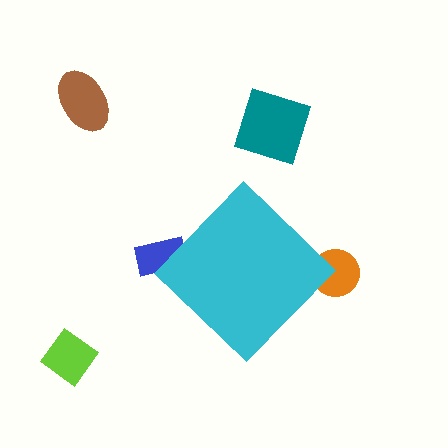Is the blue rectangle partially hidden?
Yes, the blue rectangle is partially hidden behind the cyan diamond.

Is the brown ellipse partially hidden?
No, the brown ellipse is fully visible.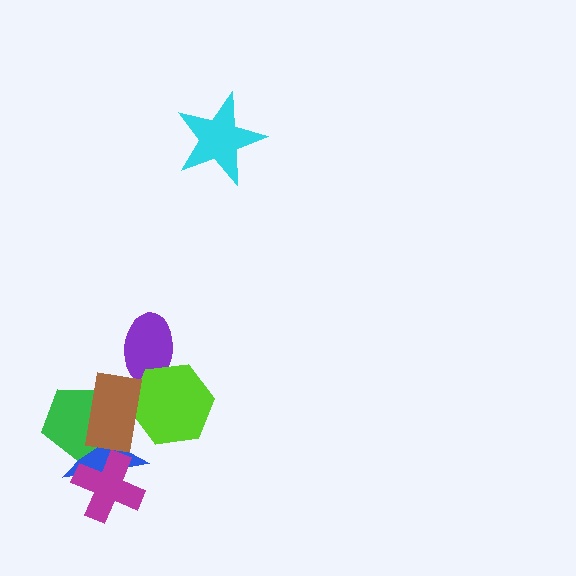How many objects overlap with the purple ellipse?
1 object overlaps with the purple ellipse.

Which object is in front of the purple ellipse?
The lime hexagon is in front of the purple ellipse.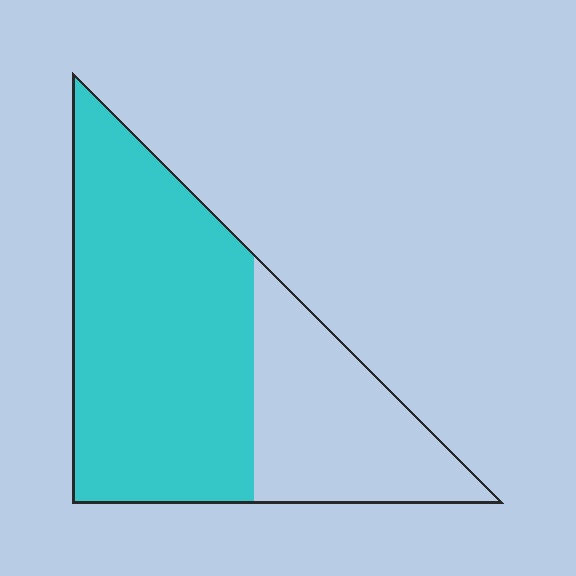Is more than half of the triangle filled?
Yes.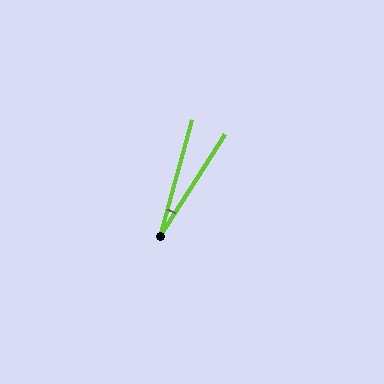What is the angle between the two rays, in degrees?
Approximately 18 degrees.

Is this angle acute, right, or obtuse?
It is acute.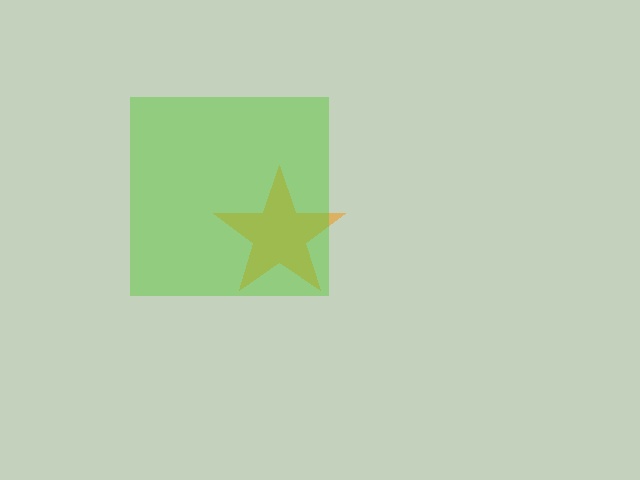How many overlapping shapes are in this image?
There are 2 overlapping shapes in the image.